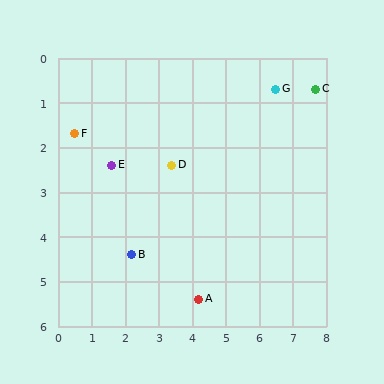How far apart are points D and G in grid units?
Points D and G are about 3.5 grid units apart.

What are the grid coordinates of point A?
Point A is at approximately (4.2, 5.4).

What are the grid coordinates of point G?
Point G is at approximately (6.5, 0.7).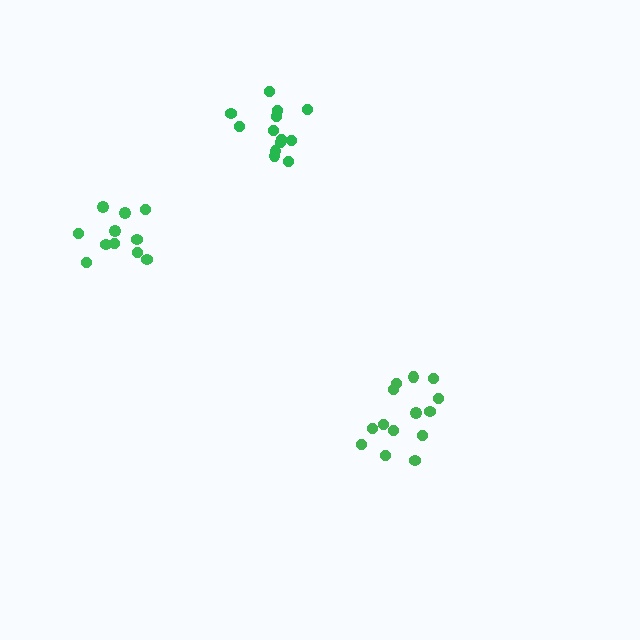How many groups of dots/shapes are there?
There are 3 groups.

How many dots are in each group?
Group 1: 15 dots, Group 2: 13 dots, Group 3: 11 dots (39 total).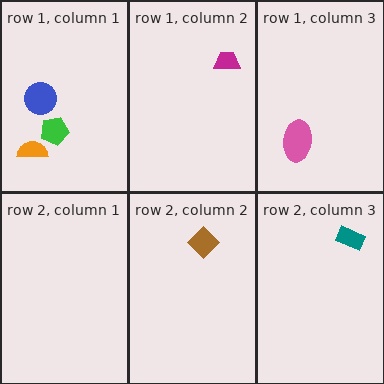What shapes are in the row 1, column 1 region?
The blue circle, the green pentagon, the orange semicircle.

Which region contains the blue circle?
The row 1, column 1 region.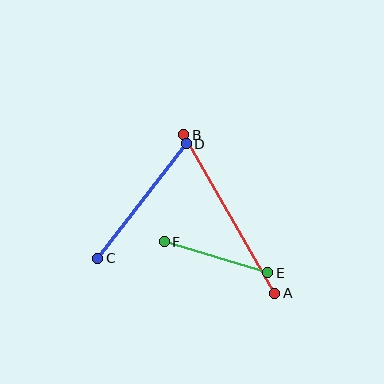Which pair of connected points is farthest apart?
Points A and B are farthest apart.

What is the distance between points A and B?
The distance is approximately 183 pixels.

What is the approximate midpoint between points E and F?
The midpoint is at approximately (216, 257) pixels.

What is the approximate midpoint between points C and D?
The midpoint is at approximately (142, 201) pixels.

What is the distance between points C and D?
The distance is approximately 144 pixels.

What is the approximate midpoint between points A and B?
The midpoint is at approximately (229, 214) pixels.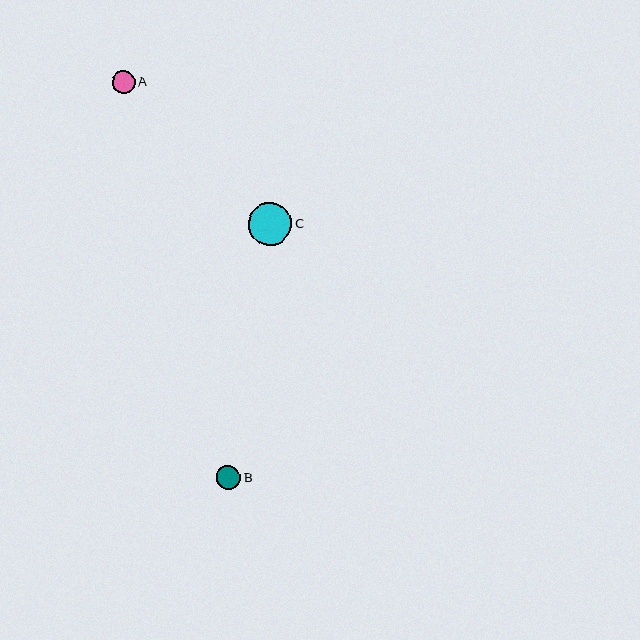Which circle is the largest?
Circle C is the largest with a size of approximately 43 pixels.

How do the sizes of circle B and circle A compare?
Circle B and circle A are approximately the same size.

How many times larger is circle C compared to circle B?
Circle C is approximately 1.8 times the size of circle B.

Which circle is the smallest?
Circle A is the smallest with a size of approximately 23 pixels.